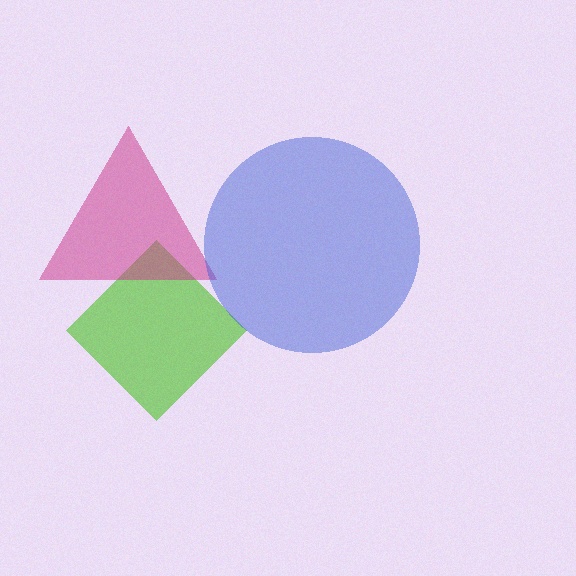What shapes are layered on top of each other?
The layered shapes are: a lime diamond, a magenta triangle, a blue circle.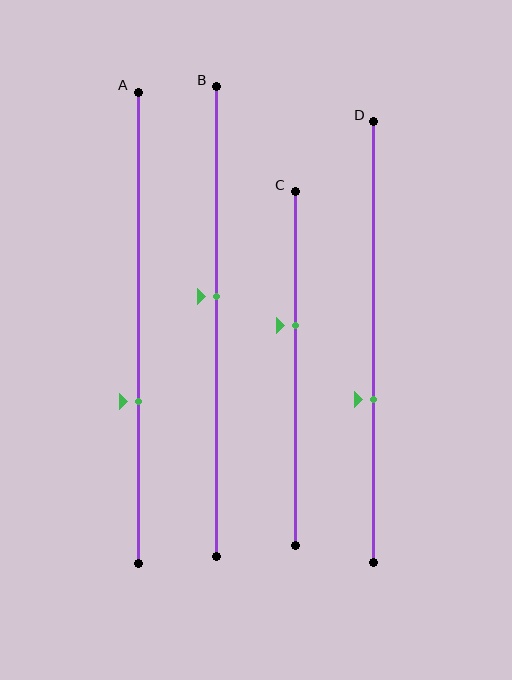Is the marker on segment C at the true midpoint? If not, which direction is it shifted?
No, the marker on segment C is shifted upward by about 12% of the segment length.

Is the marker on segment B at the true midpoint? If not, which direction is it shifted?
No, the marker on segment B is shifted upward by about 5% of the segment length.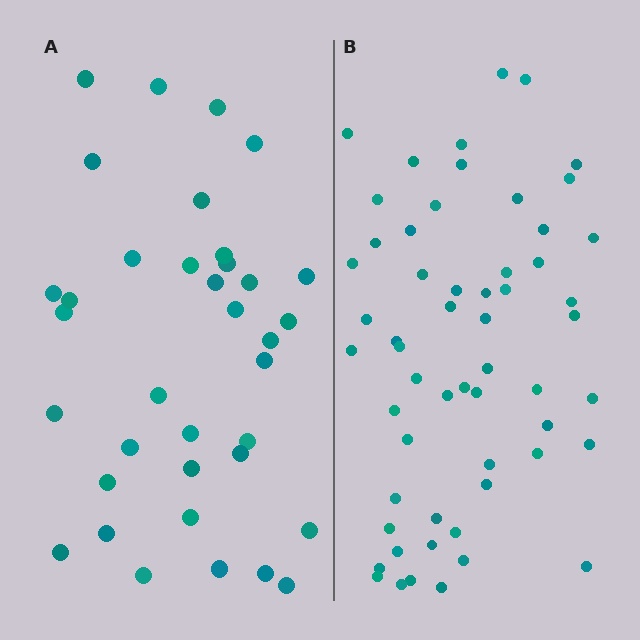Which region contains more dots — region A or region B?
Region B (the right region) has more dots.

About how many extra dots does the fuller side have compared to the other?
Region B has approximately 20 more dots than region A.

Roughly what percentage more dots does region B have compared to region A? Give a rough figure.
About 60% more.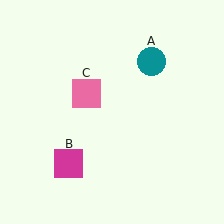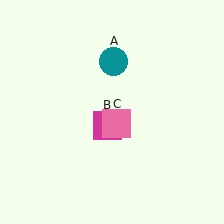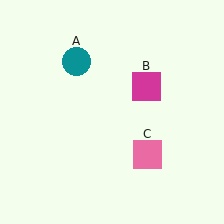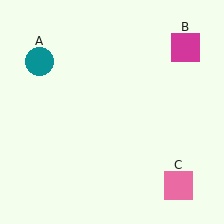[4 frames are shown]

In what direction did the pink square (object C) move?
The pink square (object C) moved down and to the right.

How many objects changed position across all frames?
3 objects changed position: teal circle (object A), magenta square (object B), pink square (object C).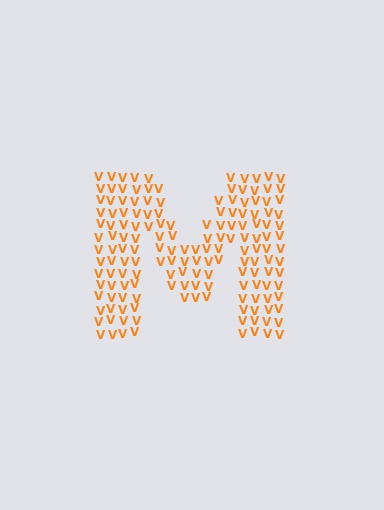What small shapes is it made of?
It is made of small letter V's.